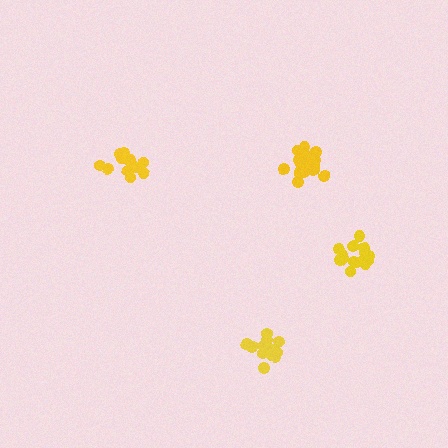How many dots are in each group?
Group 1: 14 dots, Group 2: 14 dots, Group 3: 16 dots, Group 4: 17 dots (61 total).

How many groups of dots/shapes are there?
There are 4 groups.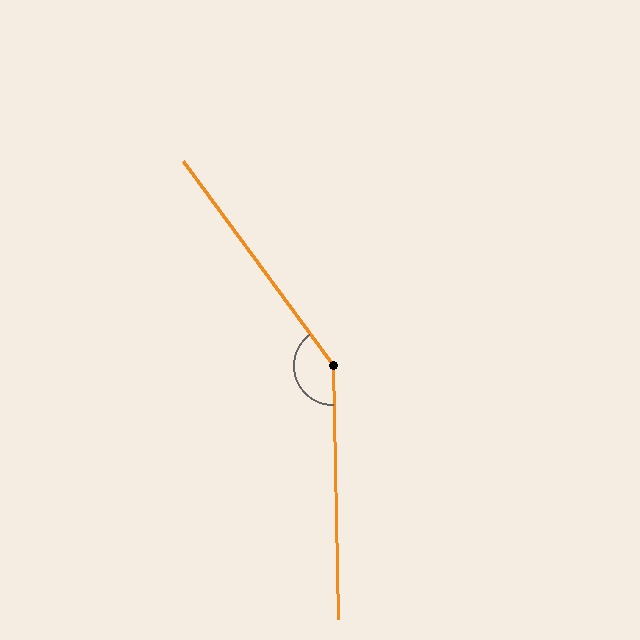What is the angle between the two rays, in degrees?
Approximately 145 degrees.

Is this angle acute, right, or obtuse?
It is obtuse.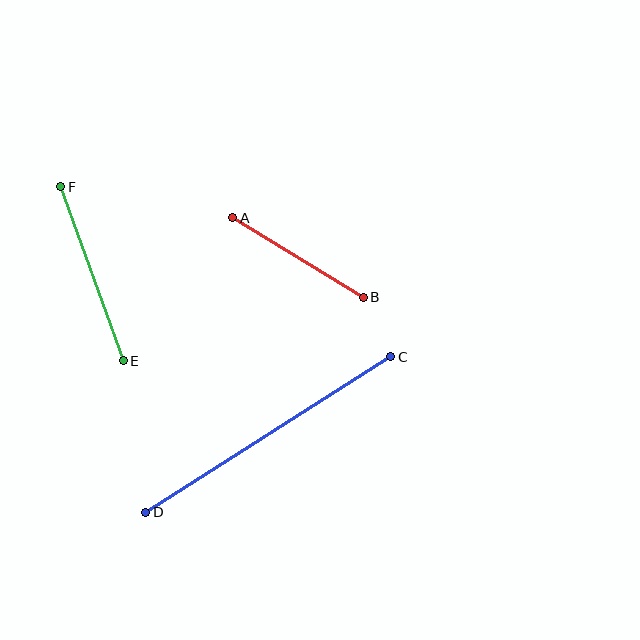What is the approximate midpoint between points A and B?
The midpoint is at approximately (298, 257) pixels.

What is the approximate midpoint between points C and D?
The midpoint is at approximately (268, 435) pixels.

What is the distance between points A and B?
The distance is approximately 152 pixels.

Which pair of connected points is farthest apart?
Points C and D are farthest apart.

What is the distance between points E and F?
The distance is approximately 185 pixels.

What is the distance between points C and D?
The distance is approximately 290 pixels.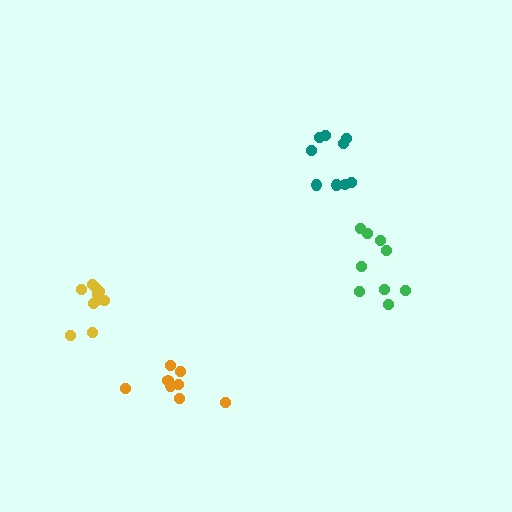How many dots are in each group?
Group 1: 10 dots, Group 2: 9 dots, Group 3: 8 dots, Group 4: 9 dots (36 total).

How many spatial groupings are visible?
There are 4 spatial groupings.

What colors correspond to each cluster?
The clusters are colored: yellow, green, orange, teal.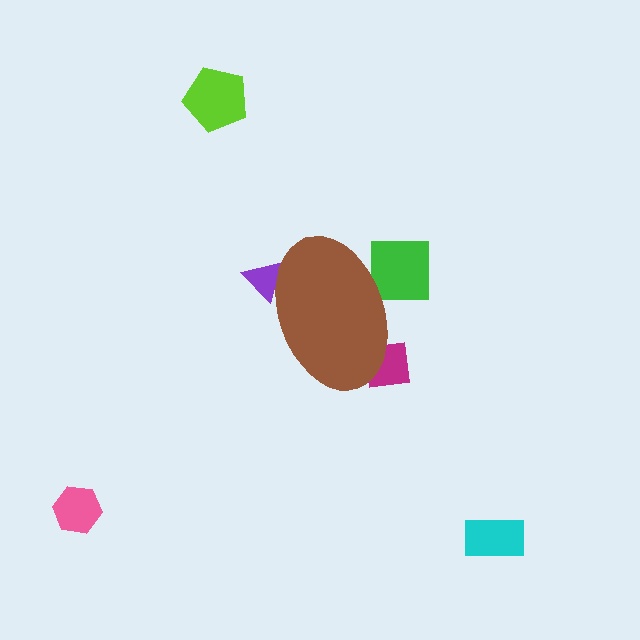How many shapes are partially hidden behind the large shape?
3 shapes are partially hidden.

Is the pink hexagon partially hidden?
No, the pink hexagon is fully visible.